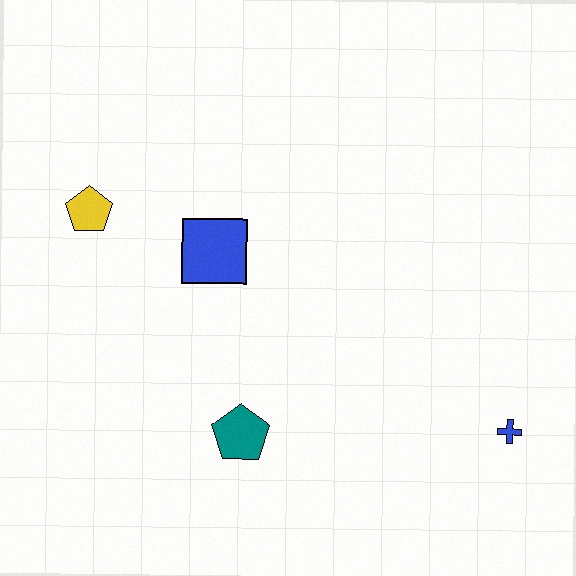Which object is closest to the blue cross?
The teal pentagon is closest to the blue cross.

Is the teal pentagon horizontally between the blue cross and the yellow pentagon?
Yes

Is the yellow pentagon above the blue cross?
Yes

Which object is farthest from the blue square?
The blue cross is farthest from the blue square.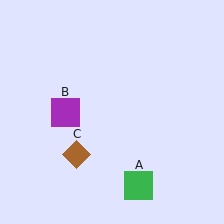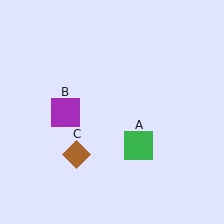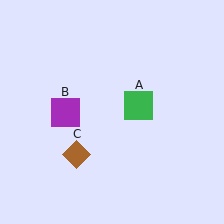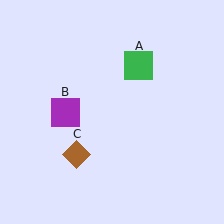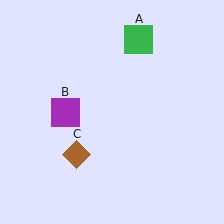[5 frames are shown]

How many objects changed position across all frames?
1 object changed position: green square (object A).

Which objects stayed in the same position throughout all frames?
Purple square (object B) and brown diamond (object C) remained stationary.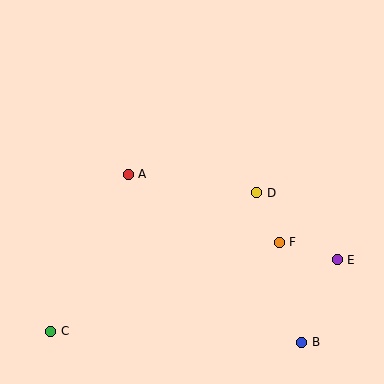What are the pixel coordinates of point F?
Point F is at (279, 242).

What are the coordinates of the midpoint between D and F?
The midpoint between D and F is at (268, 218).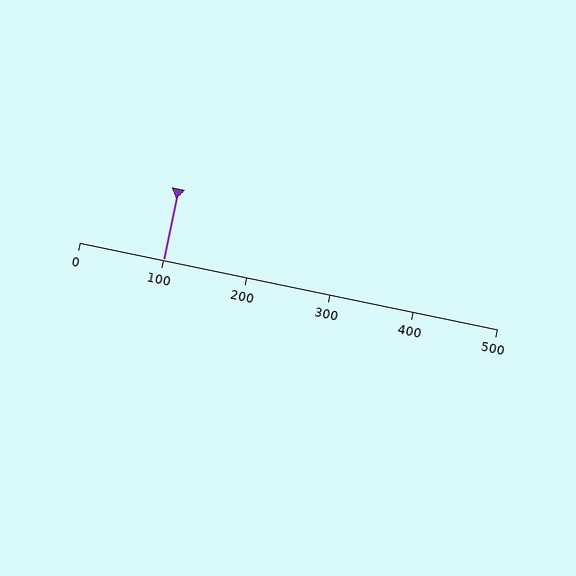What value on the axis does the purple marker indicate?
The marker indicates approximately 100.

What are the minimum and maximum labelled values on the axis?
The axis runs from 0 to 500.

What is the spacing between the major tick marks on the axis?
The major ticks are spaced 100 apart.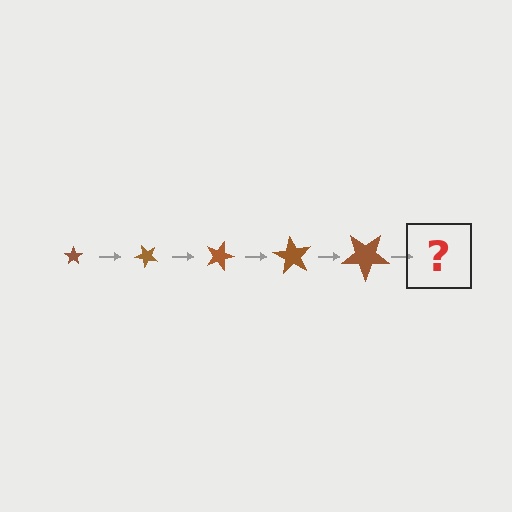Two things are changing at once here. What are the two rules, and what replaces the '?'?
The two rules are that the star grows larger each step and it rotates 45 degrees each step. The '?' should be a star, larger than the previous one and rotated 225 degrees from the start.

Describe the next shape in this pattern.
It should be a star, larger than the previous one and rotated 225 degrees from the start.